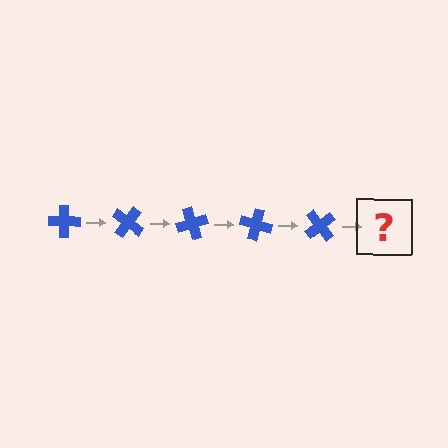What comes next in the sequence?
The next element should be a blue cross rotated 175 degrees.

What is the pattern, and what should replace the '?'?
The pattern is that the cross rotates 35 degrees each step. The '?' should be a blue cross rotated 175 degrees.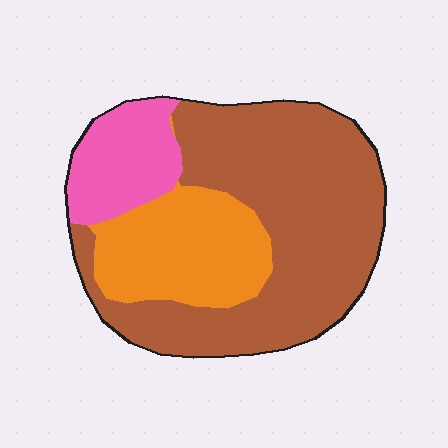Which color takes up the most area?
Brown, at roughly 60%.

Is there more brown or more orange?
Brown.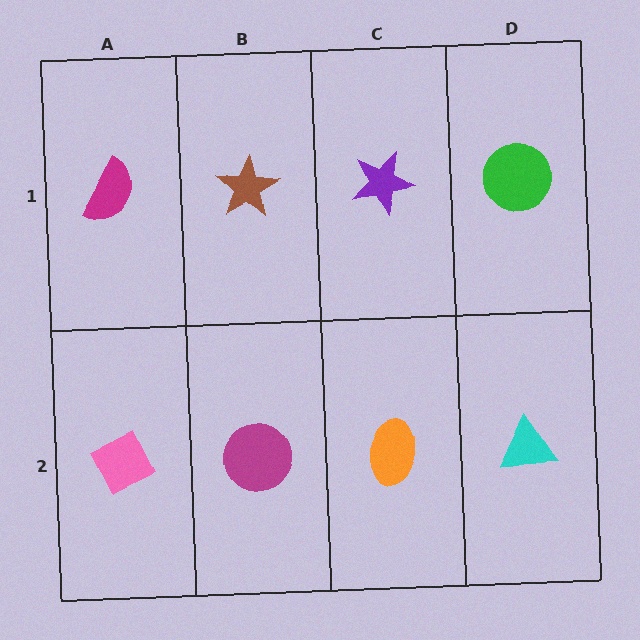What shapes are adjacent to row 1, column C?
An orange ellipse (row 2, column C), a brown star (row 1, column B), a green circle (row 1, column D).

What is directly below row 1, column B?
A magenta circle.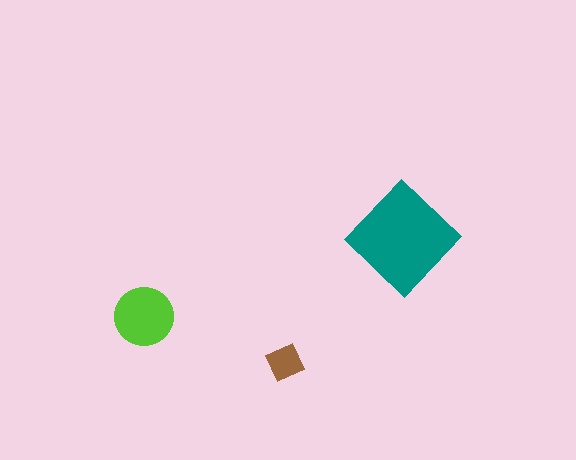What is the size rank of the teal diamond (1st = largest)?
1st.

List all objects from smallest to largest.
The brown diamond, the lime circle, the teal diamond.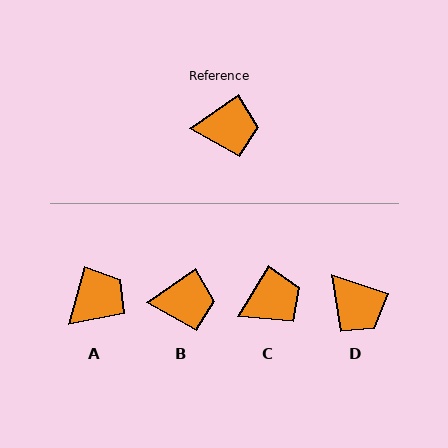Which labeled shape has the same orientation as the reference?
B.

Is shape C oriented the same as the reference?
No, it is off by about 24 degrees.